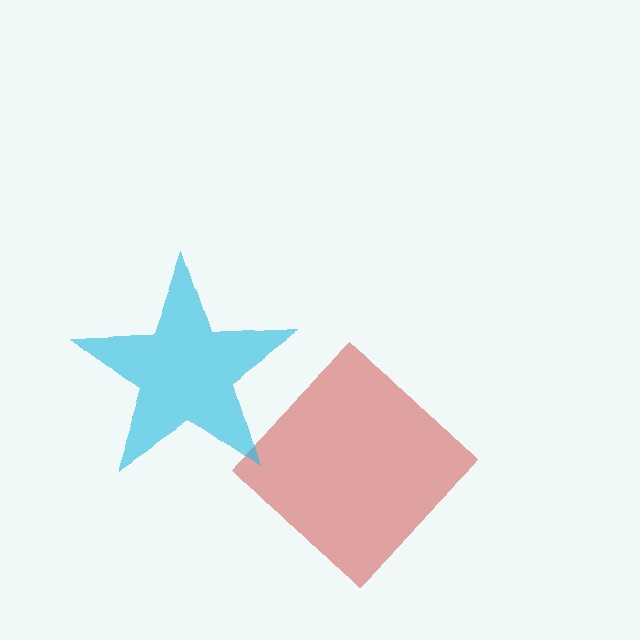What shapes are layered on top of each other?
The layered shapes are: a red diamond, a cyan star.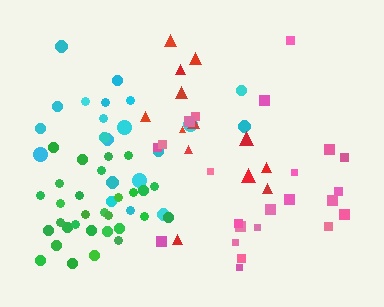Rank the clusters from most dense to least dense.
green, cyan, pink, red.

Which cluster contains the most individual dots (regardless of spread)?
Green (30).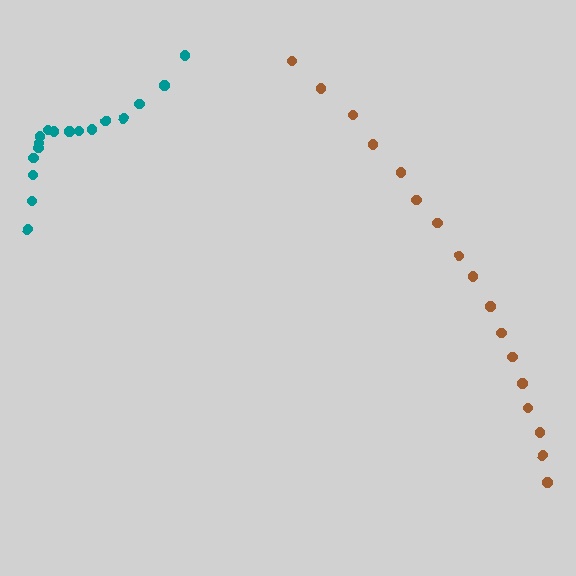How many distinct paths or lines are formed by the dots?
There are 2 distinct paths.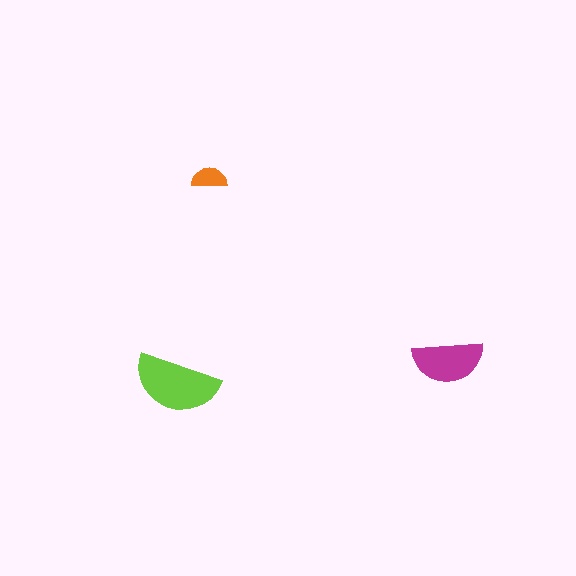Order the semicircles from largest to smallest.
the lime one, the magenta one, the orange one.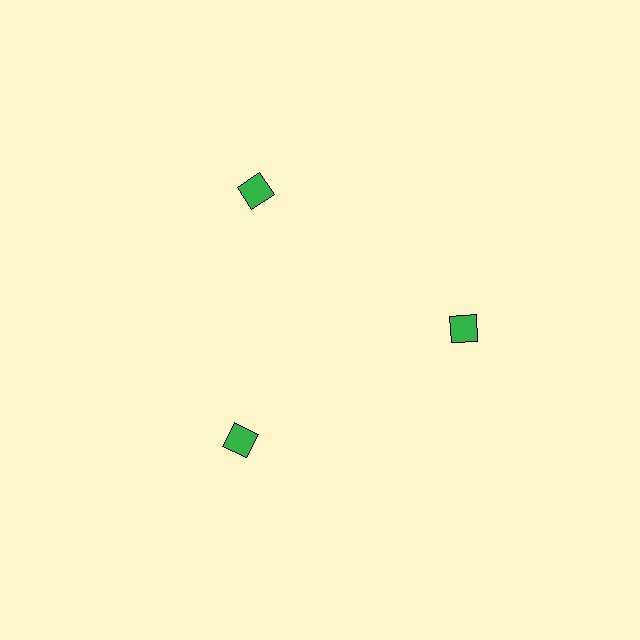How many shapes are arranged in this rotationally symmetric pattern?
There are 3 shapes, arranged in 3 groups of 1.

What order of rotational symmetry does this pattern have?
This pattern has 3-fold rotational symmetry.